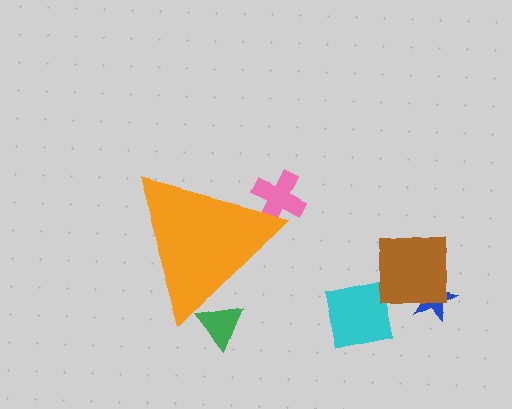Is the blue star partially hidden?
No, the blue star is fully visible.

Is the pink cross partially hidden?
Yes, the pink cross is partially hidden behind the orange triangle.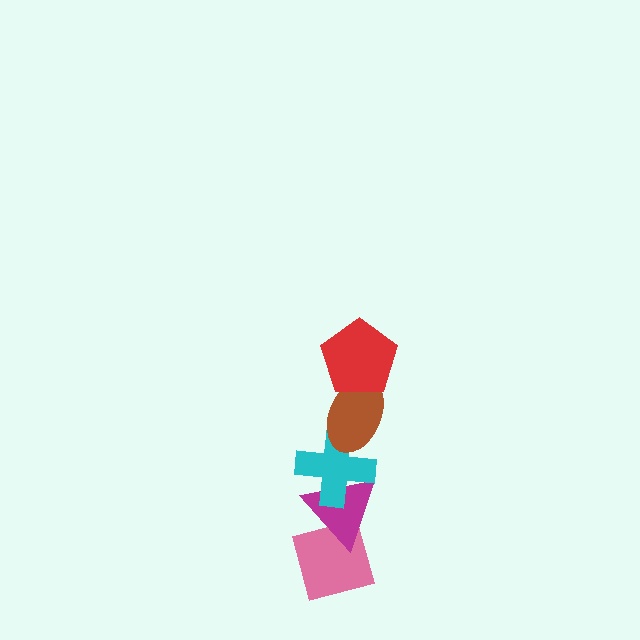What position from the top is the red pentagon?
The red pentagon is 1st from the top.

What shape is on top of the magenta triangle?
The cyan cross is on top of the magenta triangle.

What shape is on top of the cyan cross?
The brown ellipse is on top of the cyan cross.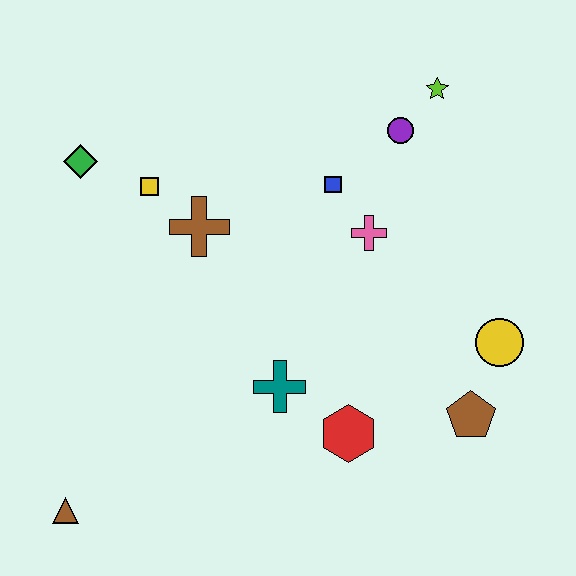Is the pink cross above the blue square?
No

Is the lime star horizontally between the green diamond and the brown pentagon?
Yes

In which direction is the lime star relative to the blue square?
The lime star is to the right of the blue square.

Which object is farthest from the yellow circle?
The brown triangle is farthest from the yellow circle.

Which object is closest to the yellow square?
The brown cross is closest to the yellow square.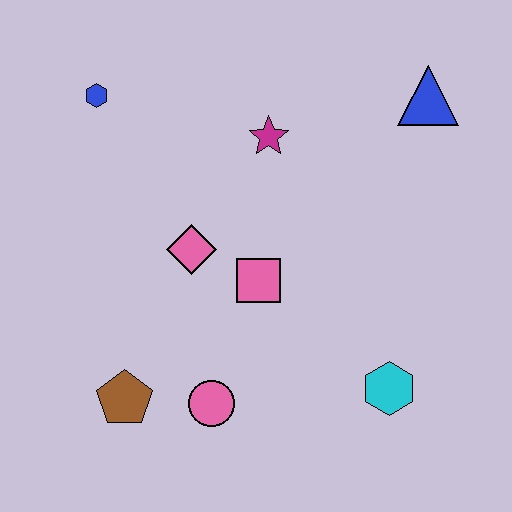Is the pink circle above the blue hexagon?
No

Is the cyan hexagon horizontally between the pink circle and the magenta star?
No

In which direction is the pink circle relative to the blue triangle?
The pink circle is below the blue triangle.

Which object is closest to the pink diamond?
The pink square is closest to the pink diamond.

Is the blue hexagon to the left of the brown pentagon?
Yes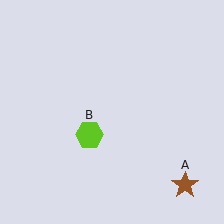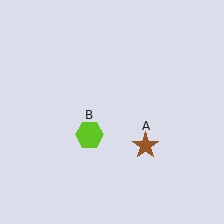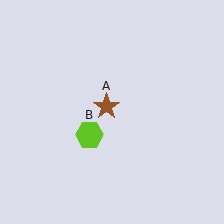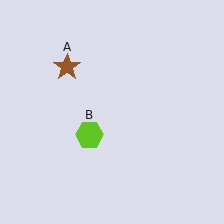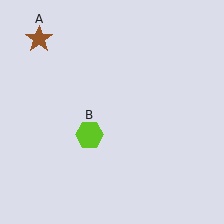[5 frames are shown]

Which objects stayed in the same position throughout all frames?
Lime hexagon (object B) remained stationary.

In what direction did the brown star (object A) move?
The brown star (object A) moved up and to the left.